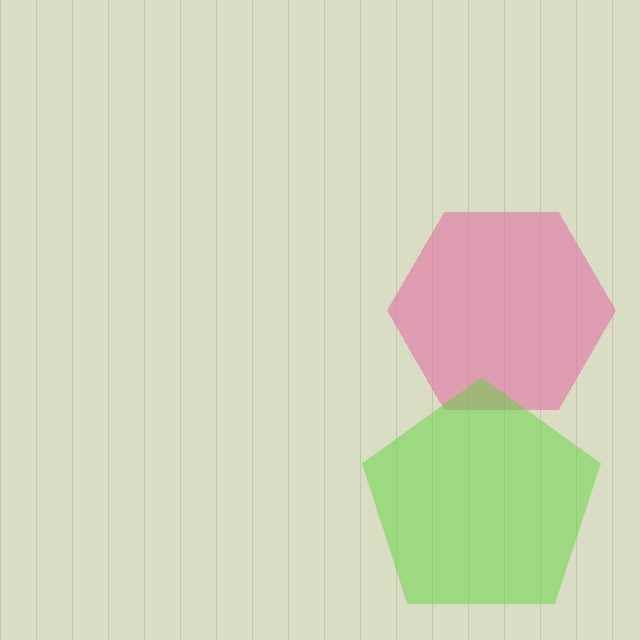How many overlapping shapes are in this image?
There are 2 overlapping shapes in the image.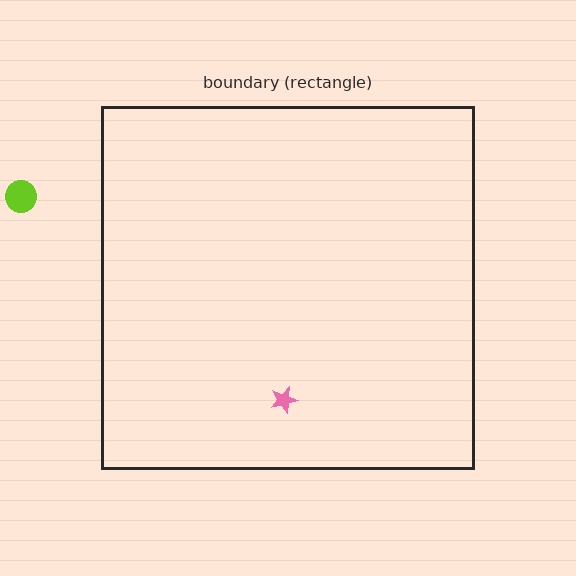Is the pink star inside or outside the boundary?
Inside.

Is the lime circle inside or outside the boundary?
Outside.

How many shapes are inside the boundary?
1 inside, 1 outside.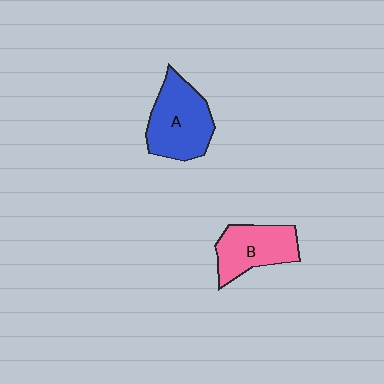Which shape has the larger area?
Shape A (blue).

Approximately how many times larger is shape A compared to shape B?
Approximately 1.2 times.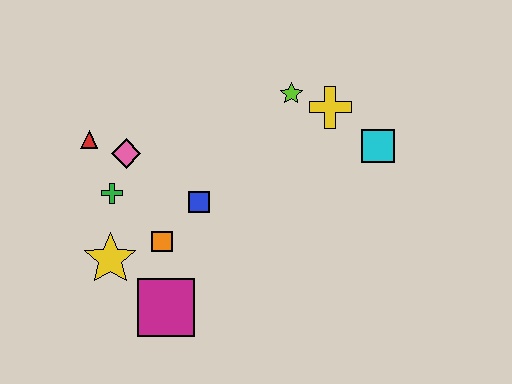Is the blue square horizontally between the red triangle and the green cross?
No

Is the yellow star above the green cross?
No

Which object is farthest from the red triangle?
The cyan square is farthest from the red triangle.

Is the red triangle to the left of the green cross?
Yes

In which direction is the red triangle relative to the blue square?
The red triangle is to the left of the blue square.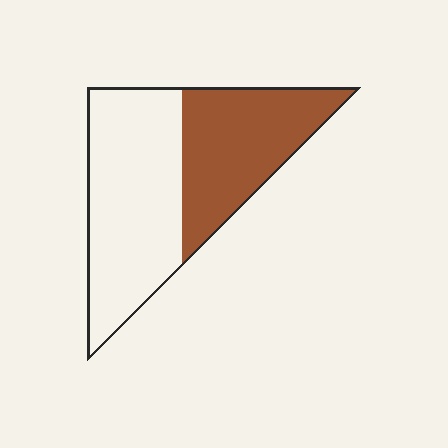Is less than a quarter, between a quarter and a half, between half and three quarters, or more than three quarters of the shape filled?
Between a quarter and a half.